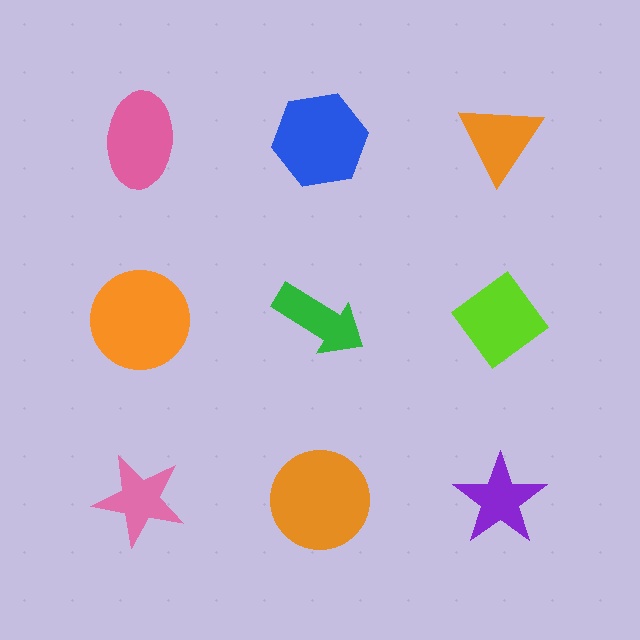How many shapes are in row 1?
3 shapes.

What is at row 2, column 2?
A green arrow.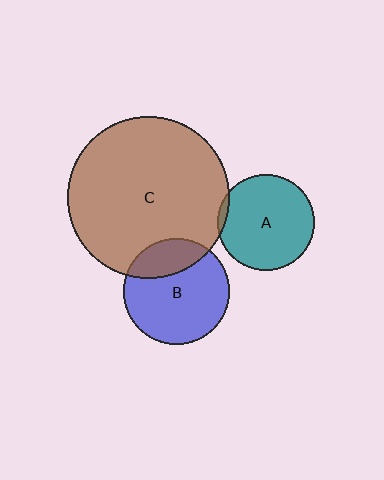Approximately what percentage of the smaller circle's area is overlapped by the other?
Approximately 25%.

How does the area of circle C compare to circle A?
Approximately 2.8 times.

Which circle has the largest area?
Circle C (brown).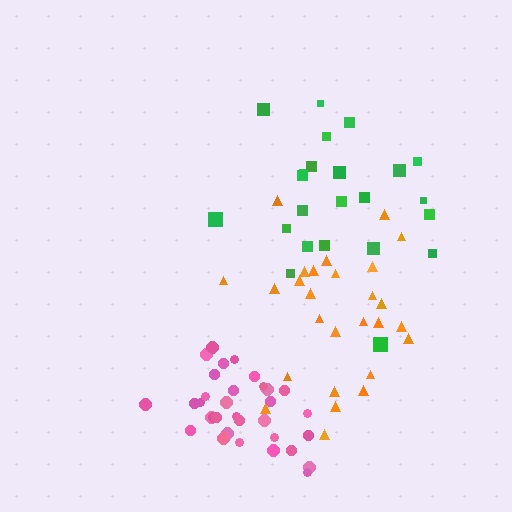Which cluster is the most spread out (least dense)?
Orange.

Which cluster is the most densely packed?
Pink.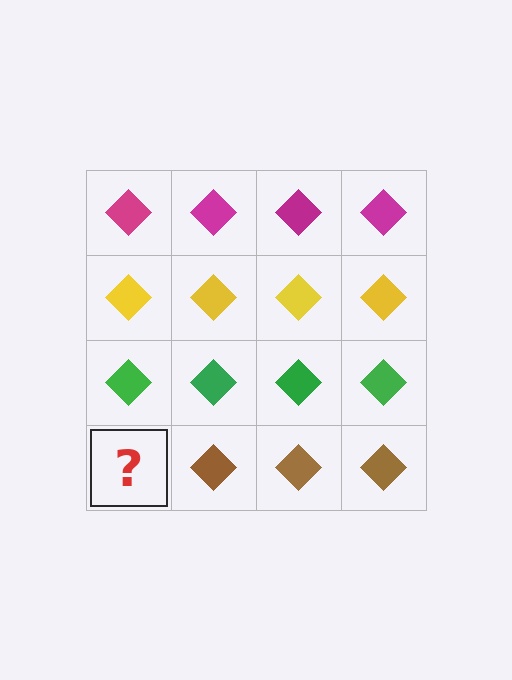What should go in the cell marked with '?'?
The missing cell should contain a brown diamond.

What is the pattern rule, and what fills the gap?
The rule is that each row has a consistent color. The gap should be filled with a brown diamond.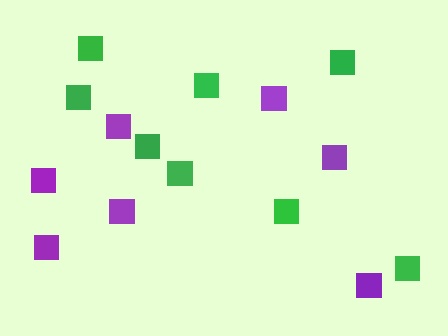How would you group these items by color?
There are 2 groups: one group of green squares (8) and one group of purple squares (7).